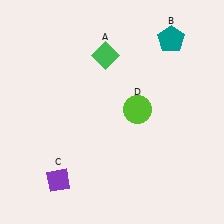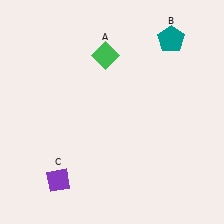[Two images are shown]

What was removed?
The lime circle (D) was removed in Image 2.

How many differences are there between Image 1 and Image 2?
There is 1 difference between the two images.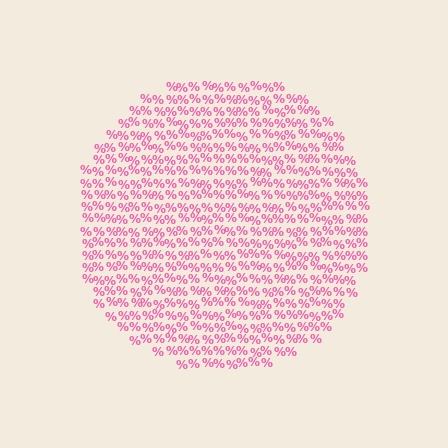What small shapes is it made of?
It is made of small percent signs.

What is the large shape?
The large shape is a circle.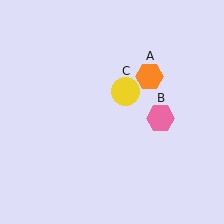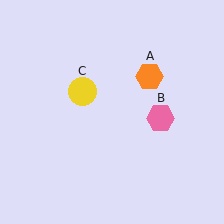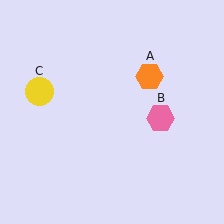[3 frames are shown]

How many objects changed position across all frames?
1 object changed position: yellow circle (object C).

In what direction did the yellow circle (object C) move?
The yellow circle (object C) moved left.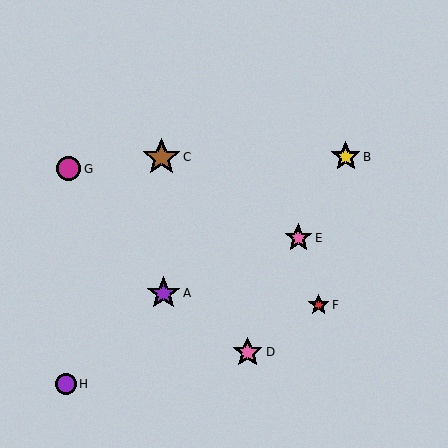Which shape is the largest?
The brown star (labeled C) is the largest.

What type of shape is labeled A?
Shape A is a purple star.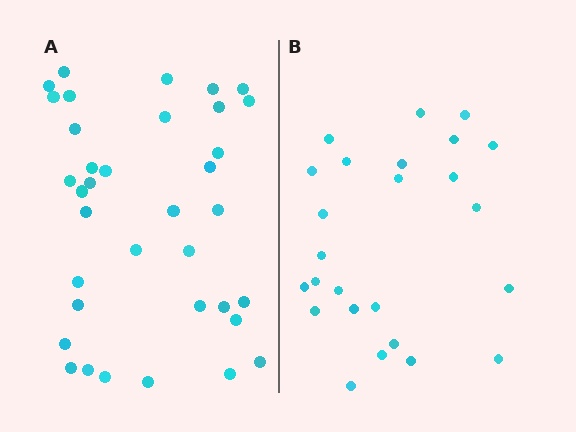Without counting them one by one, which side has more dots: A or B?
Region A (the left region) has more dots.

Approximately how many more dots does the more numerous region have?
Region A has roughly 12 or so more dots than region B.